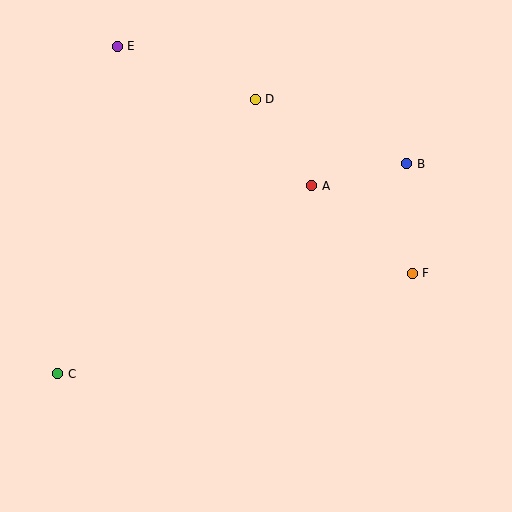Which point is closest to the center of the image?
Point A at (312, 186) is closest to the center.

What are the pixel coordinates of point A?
Point A is at (312, 186).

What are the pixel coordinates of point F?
Point F is at (412, 273).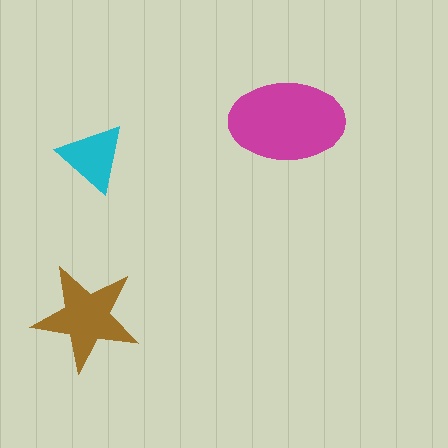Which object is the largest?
The magenta ellipse.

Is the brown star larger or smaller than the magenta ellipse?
Smaller.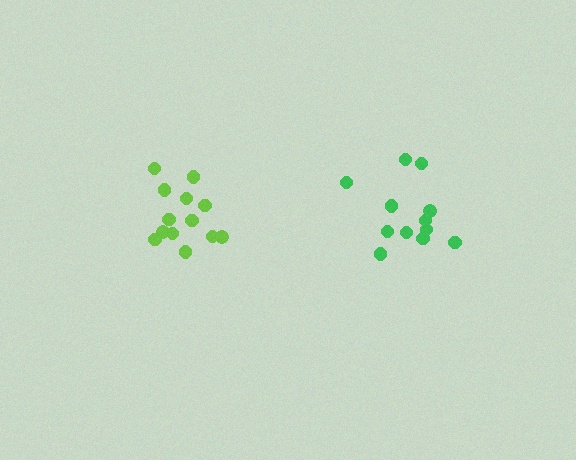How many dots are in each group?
Group 1: 12 dots, Group 2: 13 dots (25 total).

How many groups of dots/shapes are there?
There are 2 groups.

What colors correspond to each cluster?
The clusters are colored: green, lime.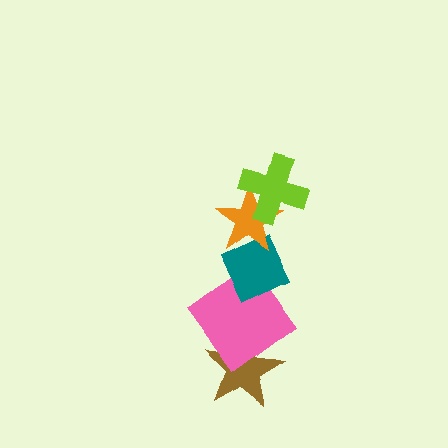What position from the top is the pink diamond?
The pink diamond is 4th from the top.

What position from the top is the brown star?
The brown star is 5th from the top.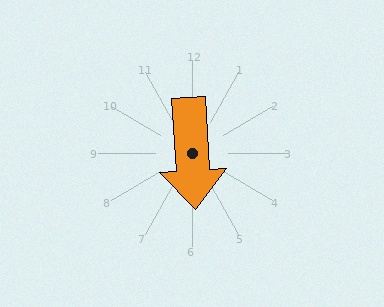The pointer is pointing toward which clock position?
Roughly 6 o'clock.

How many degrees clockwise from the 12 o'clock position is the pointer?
Approximately 177 degrees.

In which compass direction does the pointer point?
South.